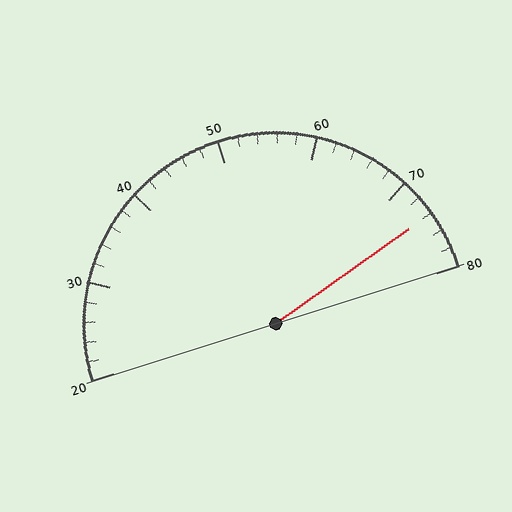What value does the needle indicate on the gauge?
The needle indicates approximately 74.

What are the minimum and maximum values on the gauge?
The gauge ranges from 20 to 80.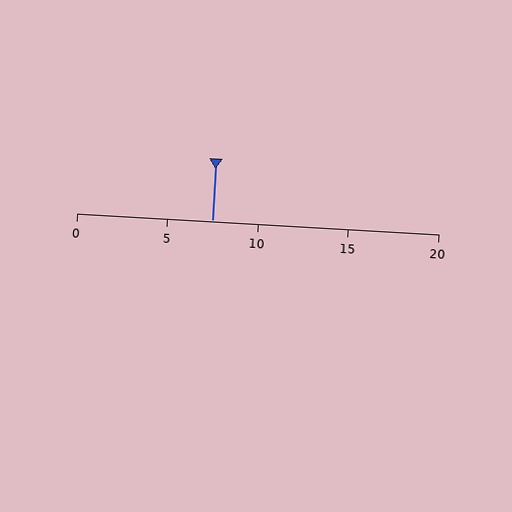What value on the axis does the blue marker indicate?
The marker indicates approximately 7.5.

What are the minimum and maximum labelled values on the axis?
The axis runs from 0 to 20.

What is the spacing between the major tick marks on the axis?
The major ticks are spaced 5 apart.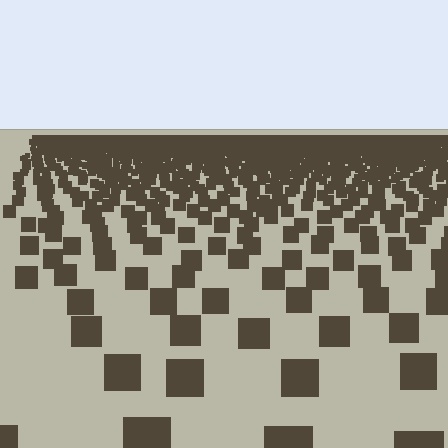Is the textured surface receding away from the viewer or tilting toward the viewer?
The surface is receding away from the viewer. Texture elements get smaller and denser toward the top.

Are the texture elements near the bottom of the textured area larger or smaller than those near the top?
Larger. Near the bottom, elements are closer to the viewer and appear at a bigger on-screen size.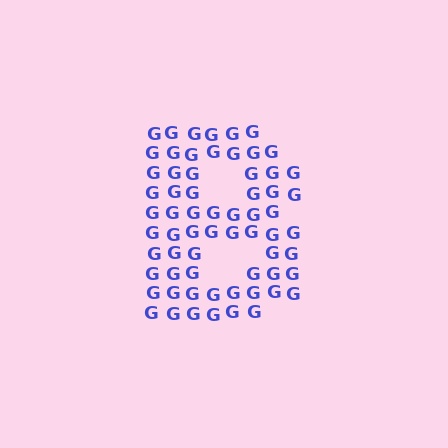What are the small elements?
The small elements are letter G's.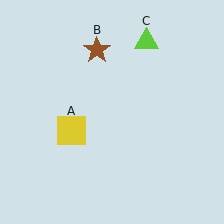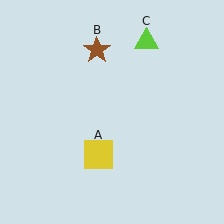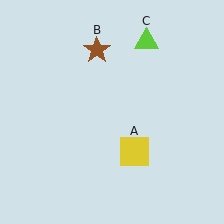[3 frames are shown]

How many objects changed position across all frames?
1 object changed position: yellow square (object A).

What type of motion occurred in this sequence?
The yellow square (object A) rotated counterclockwise around the center of the scene.